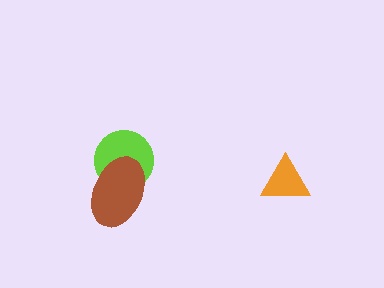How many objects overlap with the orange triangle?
0 objects overlap with the orange triangle.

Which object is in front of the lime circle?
The brown ellipse is in front of the lime circle.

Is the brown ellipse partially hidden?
No, no other shape covers it.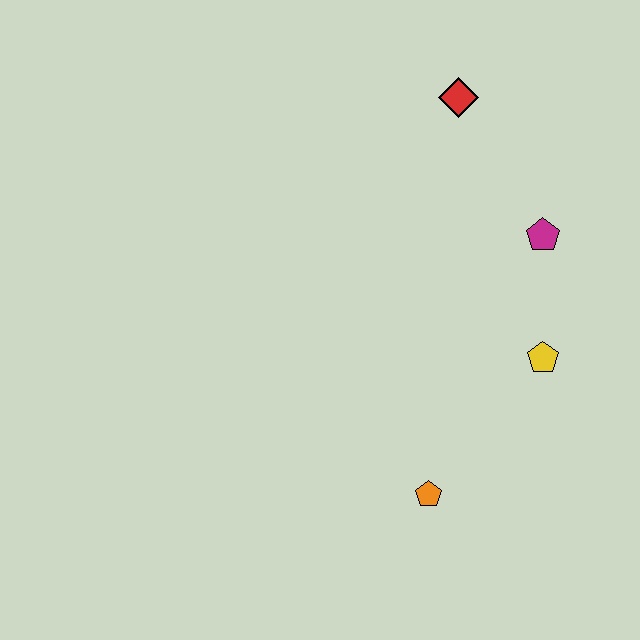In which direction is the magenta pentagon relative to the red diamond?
The magenta pentagon is below the red diamond.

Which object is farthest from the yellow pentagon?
The red diamond is farthest from the yellow pentagon.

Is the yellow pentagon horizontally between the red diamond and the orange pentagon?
No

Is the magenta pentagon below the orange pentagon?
No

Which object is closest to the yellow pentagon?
The magenta pentagon is closest to the yellow pentagon.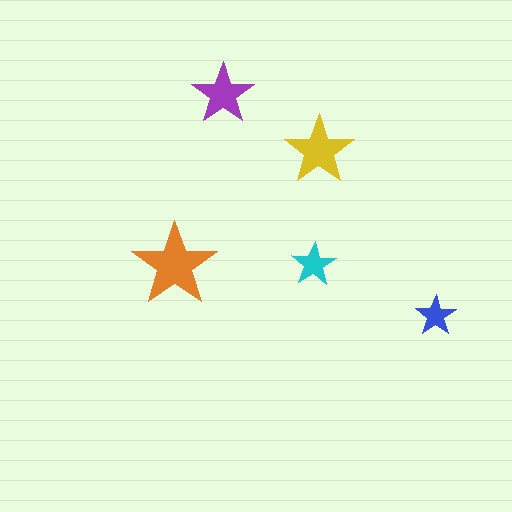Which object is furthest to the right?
The blue star is rightmost.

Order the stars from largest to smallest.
the orange one, the yellow one, the purple one, the cyan one, the blue one.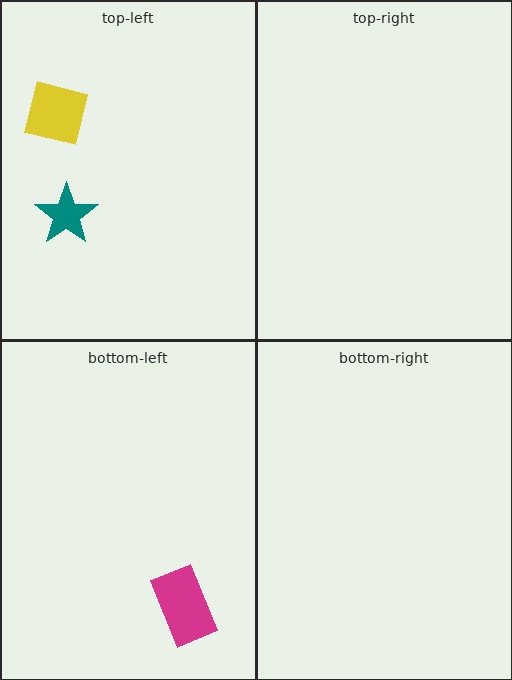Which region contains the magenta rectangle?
The bottom-left region.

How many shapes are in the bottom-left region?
1.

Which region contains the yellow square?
The top-left region.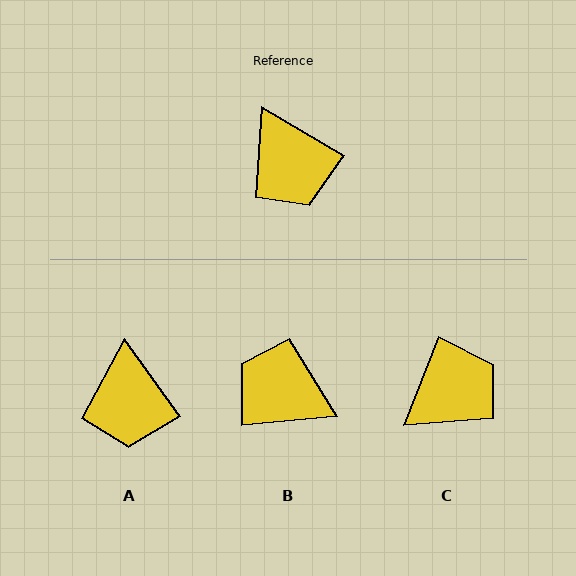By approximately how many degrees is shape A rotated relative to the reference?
Approximately 24 degrees clockwise.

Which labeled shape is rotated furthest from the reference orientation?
B, about 144 degrees away.